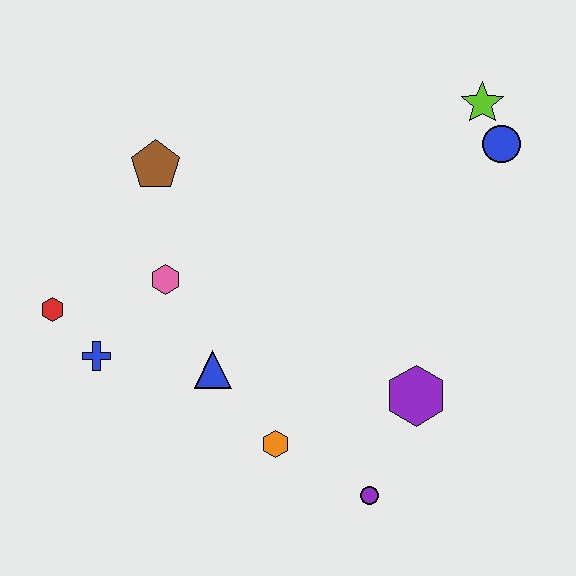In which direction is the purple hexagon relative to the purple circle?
The purple hexagon is above the purple circle.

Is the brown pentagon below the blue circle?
Yes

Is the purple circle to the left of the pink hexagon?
No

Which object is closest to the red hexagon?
The blue cross is closest to the red hexagon.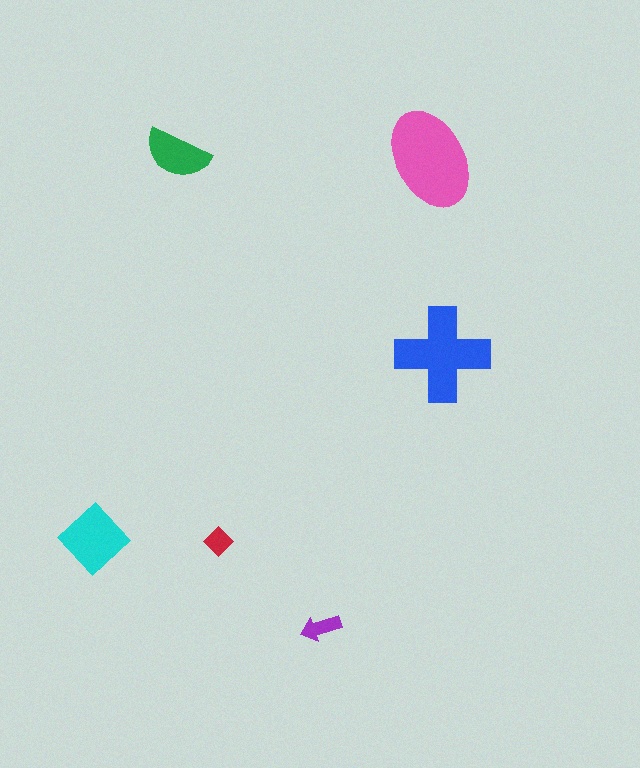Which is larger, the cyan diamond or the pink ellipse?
The pink ellipse.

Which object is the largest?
The pink ellipse.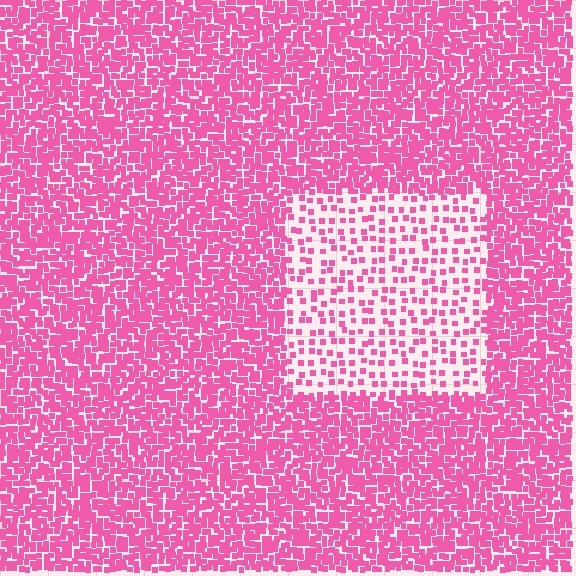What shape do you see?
I see a rectangle.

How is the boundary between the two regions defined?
The boundary is defined by a change in element density (approximately 2.8x ratio). All elements are the same color, size, and shape.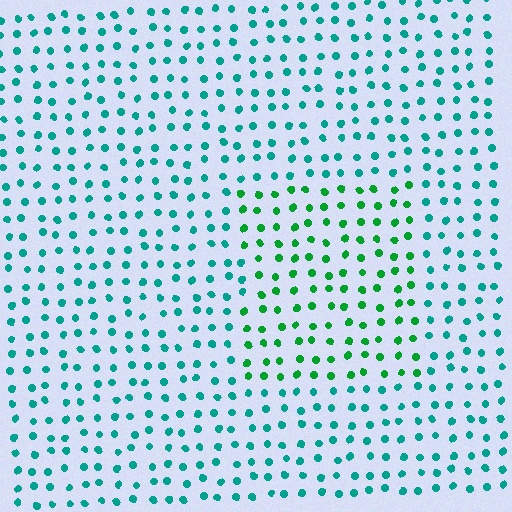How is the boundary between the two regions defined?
The boundary is defined purely by a slight shift in hue (about 37 degrees). Spacing, size, and orientation are identical on both sides.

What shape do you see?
I see a rectangle.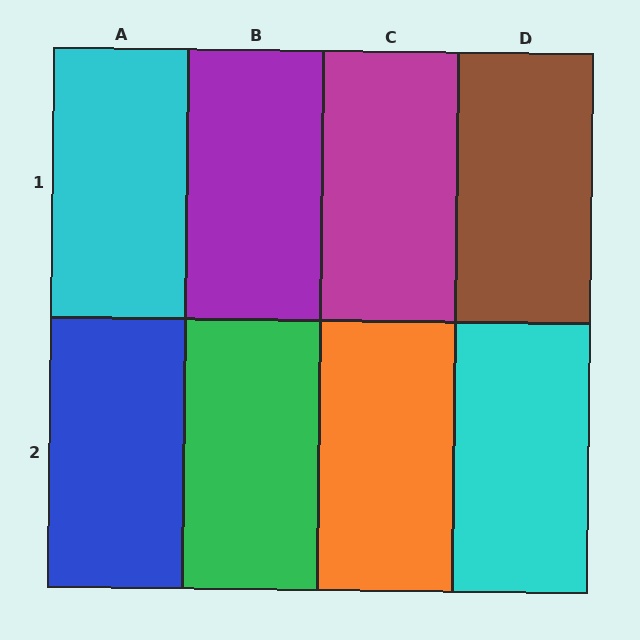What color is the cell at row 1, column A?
Cyan.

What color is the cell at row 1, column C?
Magenta.